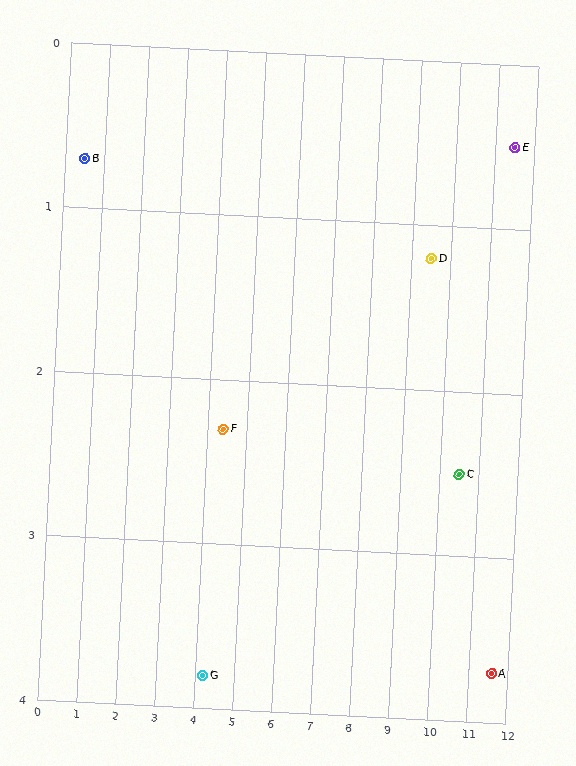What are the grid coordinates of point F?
Point F is at approximately (4.4, 2.3).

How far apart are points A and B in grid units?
Points A and B are about 11.5 grid units apart.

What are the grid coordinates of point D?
Point D is at approximately (9.5, 1.2).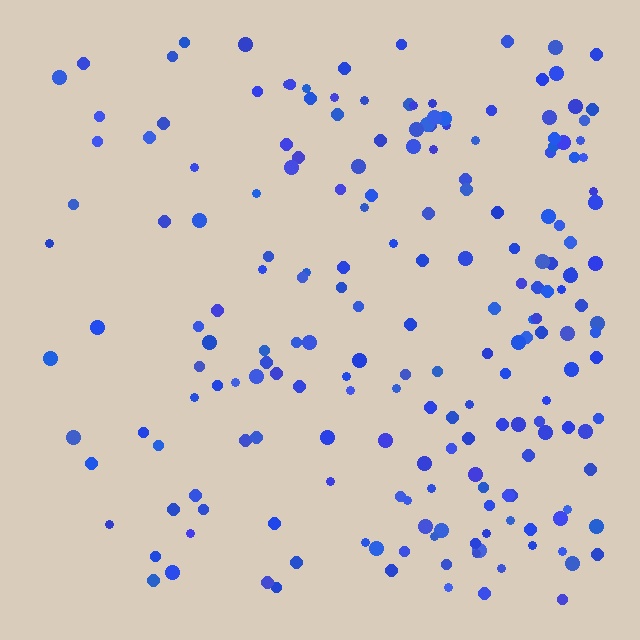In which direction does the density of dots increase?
From left to right, with the right side densest.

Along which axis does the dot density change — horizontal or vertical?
Horizontal.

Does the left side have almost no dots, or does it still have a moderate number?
Still a moderate number, just noticeably fewer than the right.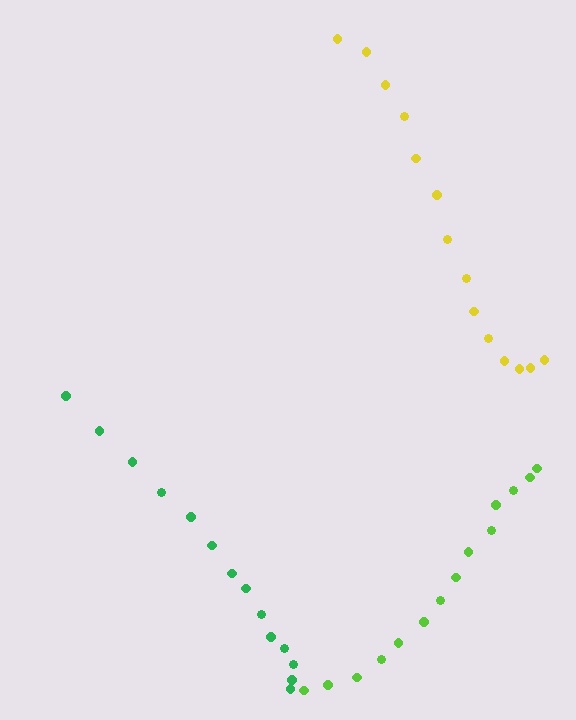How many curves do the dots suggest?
There are 3 distinct paths.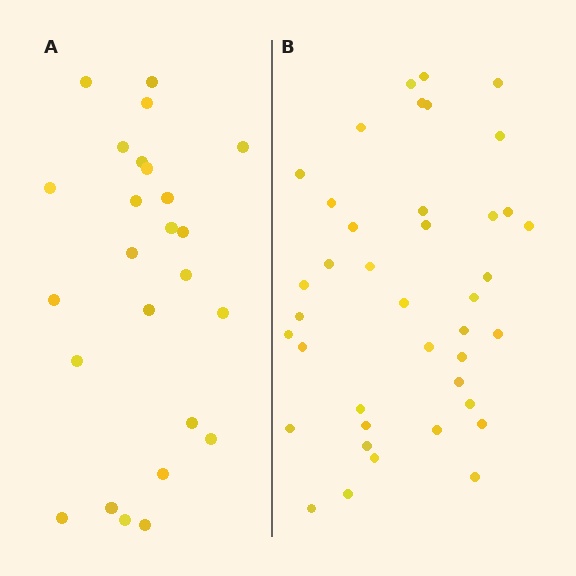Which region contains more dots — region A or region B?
Region B (the right region) has more dots.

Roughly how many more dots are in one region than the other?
Region B has approximately 15 more dots than region A.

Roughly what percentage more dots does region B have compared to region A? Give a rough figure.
About 60% more.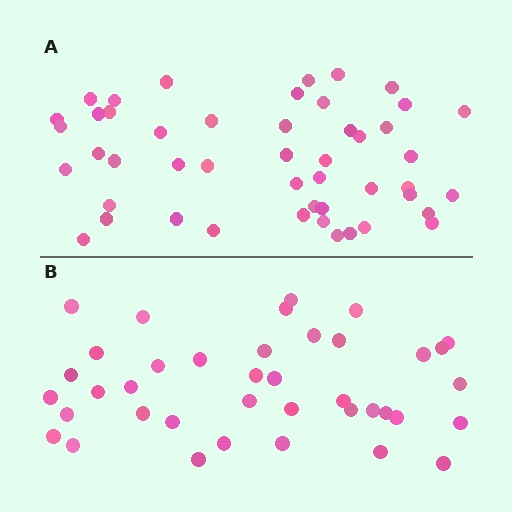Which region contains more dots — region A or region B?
Region A (the top region) has more dots.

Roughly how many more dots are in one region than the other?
Region A has roughly 8 or so more dots than region B.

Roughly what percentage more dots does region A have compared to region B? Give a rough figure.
About 25% more.